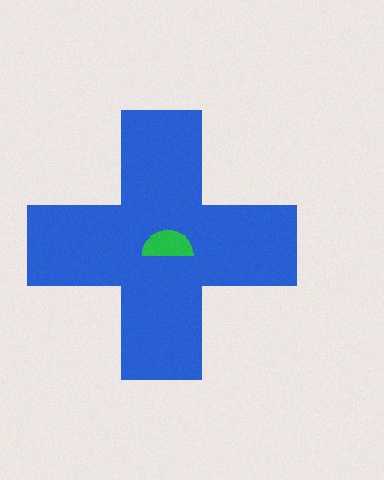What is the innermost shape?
The green semicircle.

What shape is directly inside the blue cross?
The green semicircle.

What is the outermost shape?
The blue cross.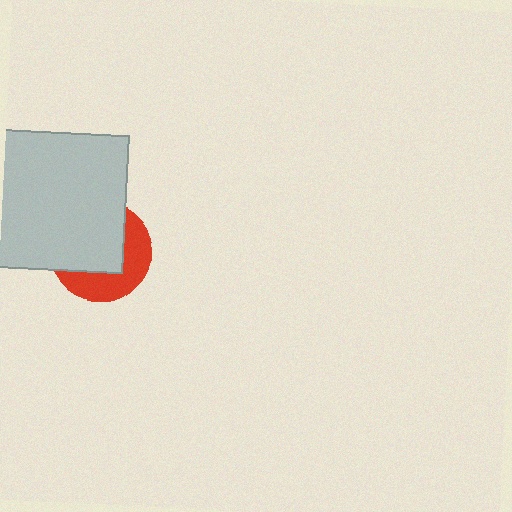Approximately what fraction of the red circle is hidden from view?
Roughly 59% of the red circle is hidden behind the light gray square.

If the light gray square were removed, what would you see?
You would see the complete red circle.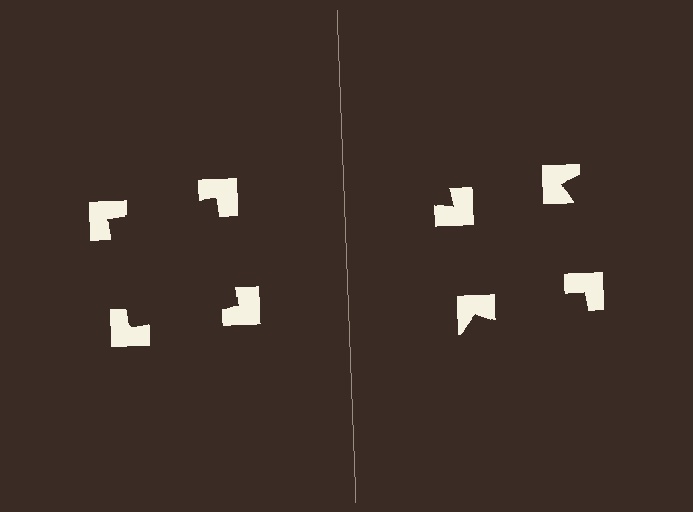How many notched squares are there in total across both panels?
8 — 4 on each side.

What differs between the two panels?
The notched squares are positioned identically on both sides; only the wedge orientations differ. On the left they align to a square; on the right they are misaligned.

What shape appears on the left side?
An illusory square.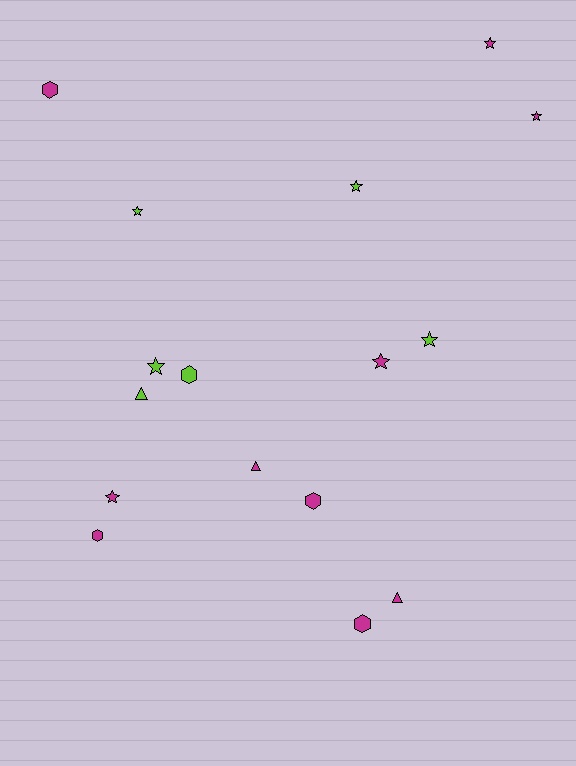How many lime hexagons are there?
There is 1 lime hexagon.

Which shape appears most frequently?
Star, with 8 objects.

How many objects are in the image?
There are 16 objects.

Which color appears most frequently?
Magenta, with 10 objects.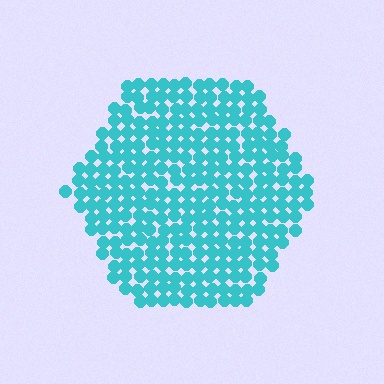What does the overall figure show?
The overall figure shows a hexagon.